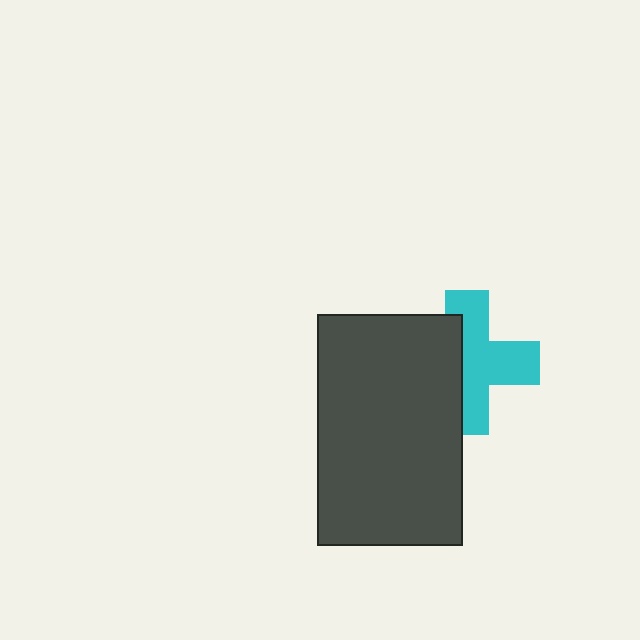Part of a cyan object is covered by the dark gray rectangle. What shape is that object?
It is a cross.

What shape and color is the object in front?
The object in front is a dark gray rectangle.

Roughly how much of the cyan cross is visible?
About half of it is visible (roughly 59%).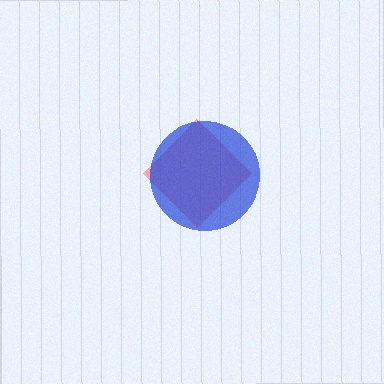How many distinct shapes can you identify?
There are 2 distinct shapes: a red diamond, a blue circle.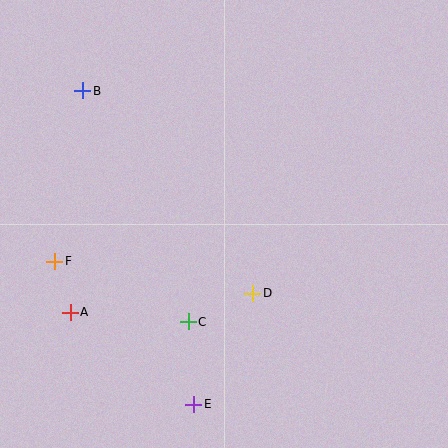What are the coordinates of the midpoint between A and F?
The midpoint between A and F is at (63, 287).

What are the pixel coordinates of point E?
Point E is at (194, 404).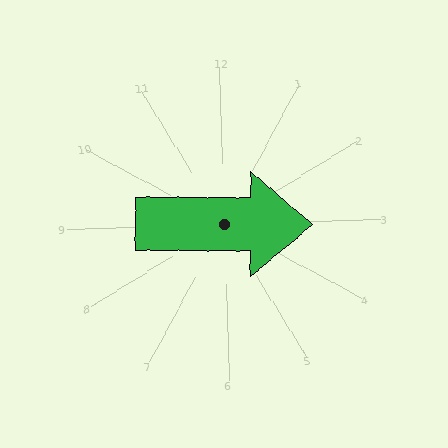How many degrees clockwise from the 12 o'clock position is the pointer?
Approximately 92 degrees.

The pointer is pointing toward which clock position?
Roughly 3 o'clock.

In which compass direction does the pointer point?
East.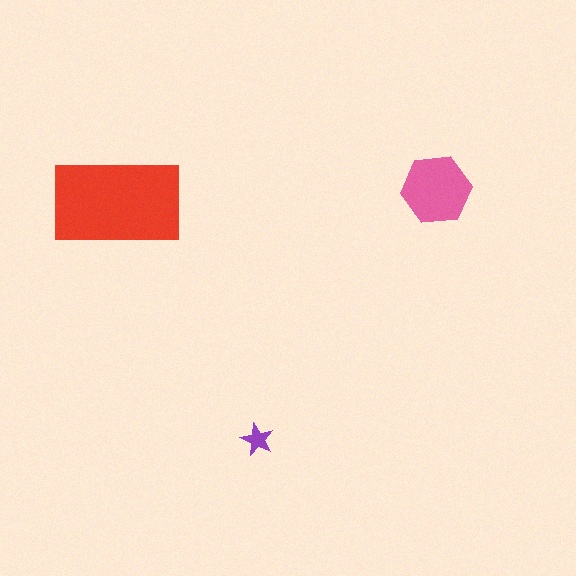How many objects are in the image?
There are 3 objects in the image.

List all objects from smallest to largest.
The purple star, the pink hexagon, the red rectangle.